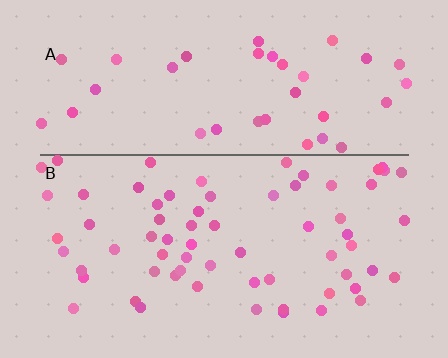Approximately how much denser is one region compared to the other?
Approximately 1.6× — region B over region A.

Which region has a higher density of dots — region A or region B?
B (the bottom).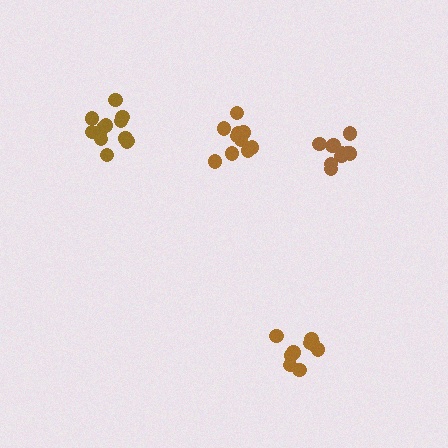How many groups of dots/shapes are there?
There are 4 groups.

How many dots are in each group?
Group 1: 10 dots, Group 2: 14 dots, Group 3: 10 dots, Group 4: 11 dots (45 total).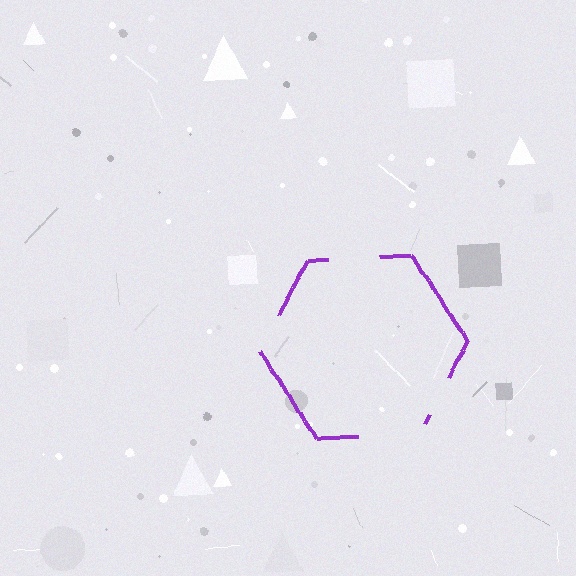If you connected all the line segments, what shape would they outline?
They would outline a hexagon.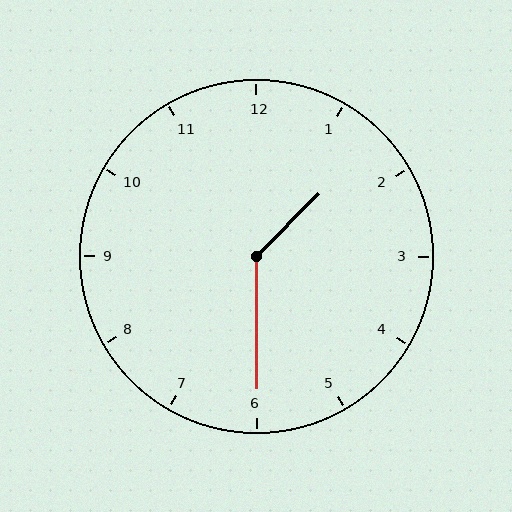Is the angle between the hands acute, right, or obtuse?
It is obtuse.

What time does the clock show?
1:30.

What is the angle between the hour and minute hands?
Approximately 135 degrees.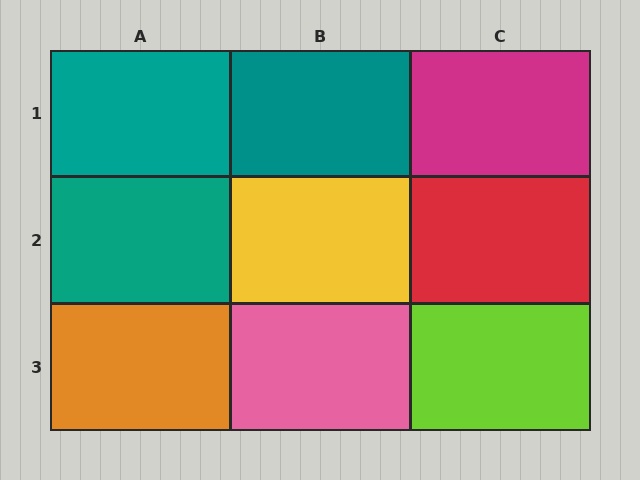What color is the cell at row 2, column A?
Teal.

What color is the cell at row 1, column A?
Teal.